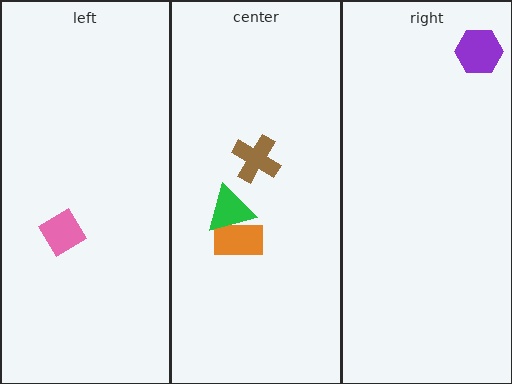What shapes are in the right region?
The purple hexagon.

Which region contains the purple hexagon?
The right region.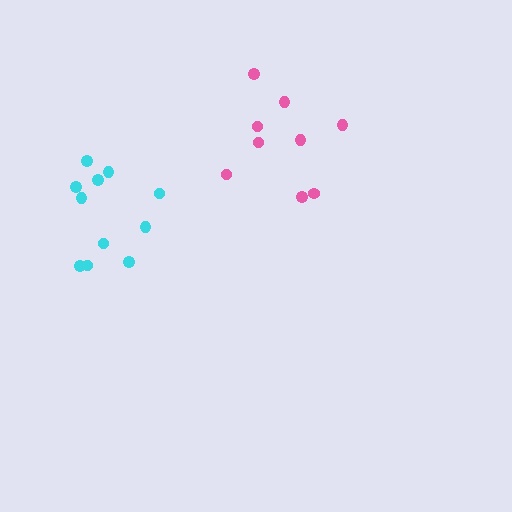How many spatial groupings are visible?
There are 2 spatial groupings.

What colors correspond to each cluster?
The clusters are colored: pink, cyan.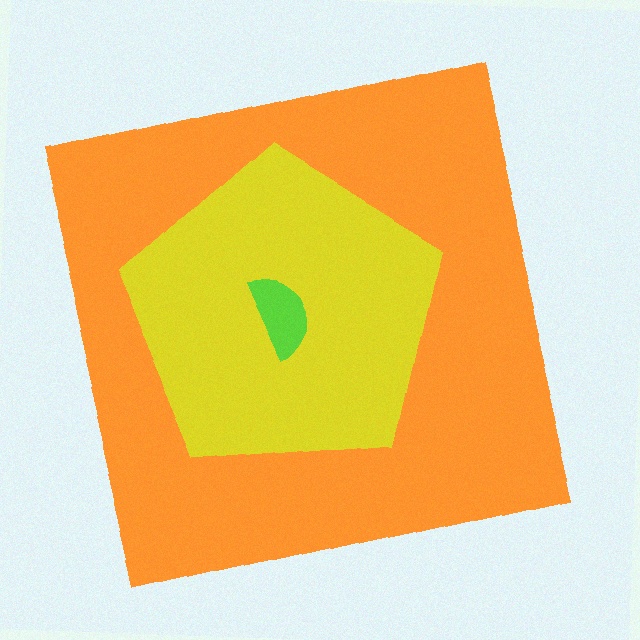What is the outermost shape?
The orange square.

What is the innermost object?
The lime semicircle.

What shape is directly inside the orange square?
The yellow pentagon.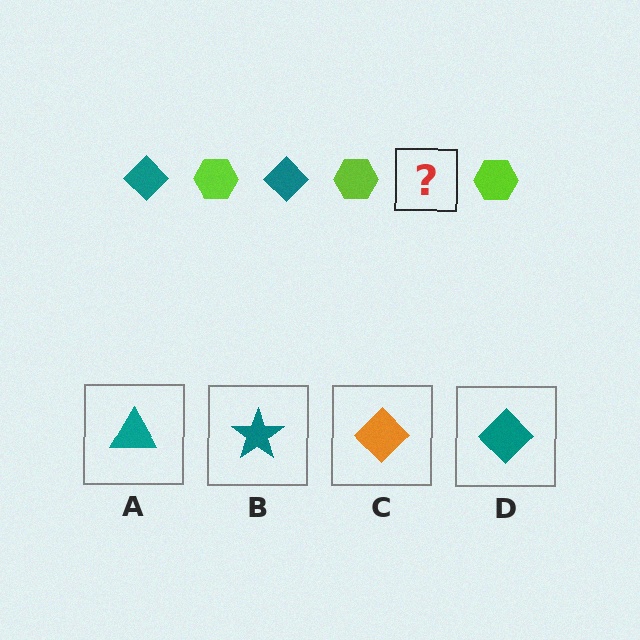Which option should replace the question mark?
Option D.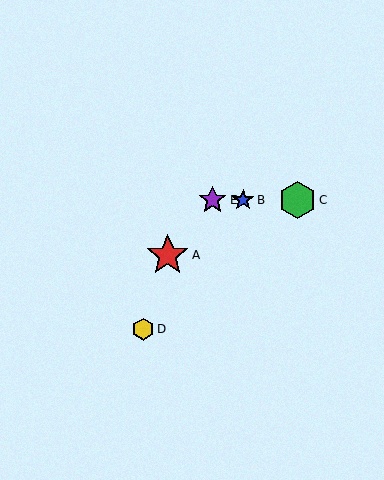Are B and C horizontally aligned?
Yes, both are at y≈200.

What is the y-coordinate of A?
Object A is at y≈255.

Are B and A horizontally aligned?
No, B is at y≈200 and A is at y≈255.